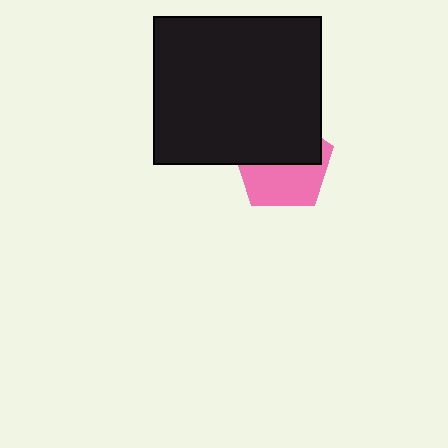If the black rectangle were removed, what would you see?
You would see the complete pink pentagon.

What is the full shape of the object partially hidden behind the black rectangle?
The partially hidden object is a pink pentagon.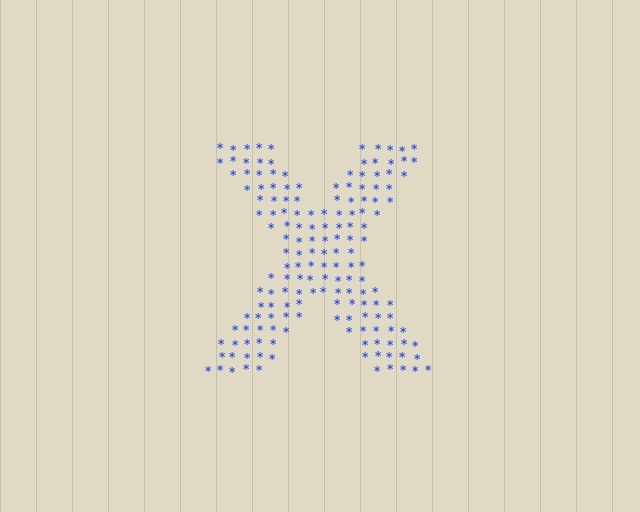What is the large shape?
The large shape is the letter X.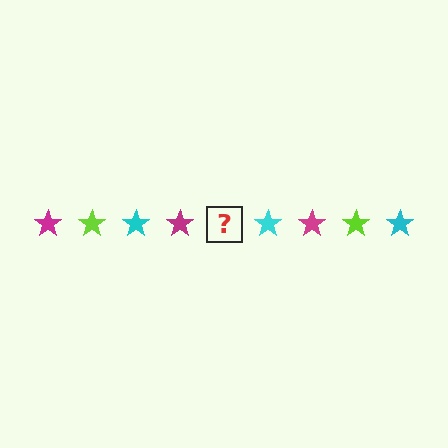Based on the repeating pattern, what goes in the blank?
The blank should be a lime star.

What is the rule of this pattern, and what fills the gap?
The rule is that the pattern cycles through magenta, lime, cyan stars. The gap should be filled with a lime star.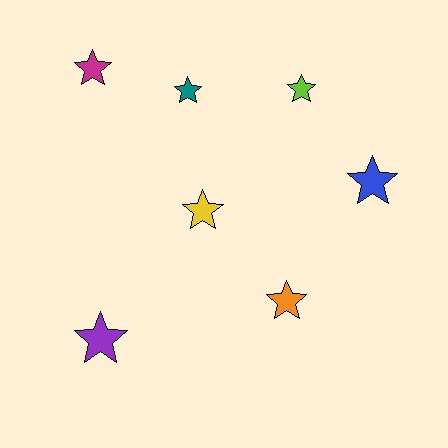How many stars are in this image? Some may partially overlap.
There are 7 stars.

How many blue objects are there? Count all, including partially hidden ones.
There is 1 blue object.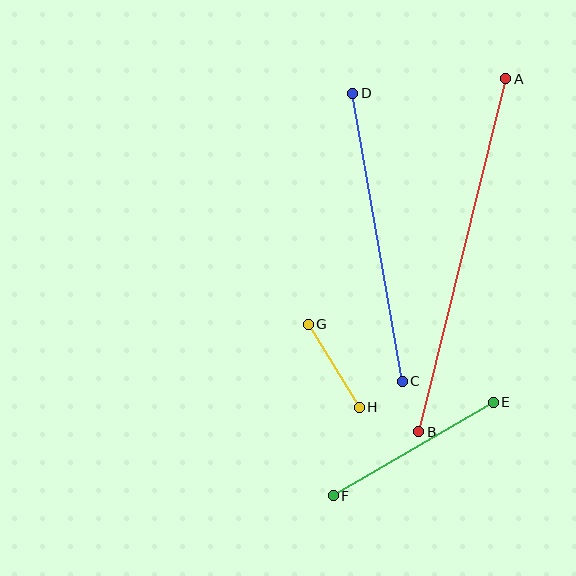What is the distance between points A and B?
The distance is approximately 363 pixels.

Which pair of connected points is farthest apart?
Points A and B are farthest apart.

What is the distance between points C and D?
The distance is approximately 293 pixels.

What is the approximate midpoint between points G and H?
The midpoint is at approximately (334, 366) pixels.